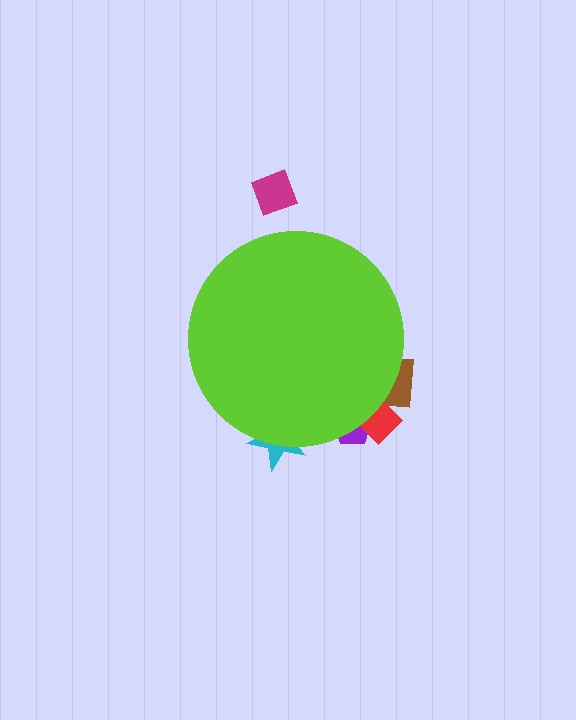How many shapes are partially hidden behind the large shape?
4 shapes are partially hidden.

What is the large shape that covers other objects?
A lime circle.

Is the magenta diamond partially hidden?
No, the magenta diamond is fully visible.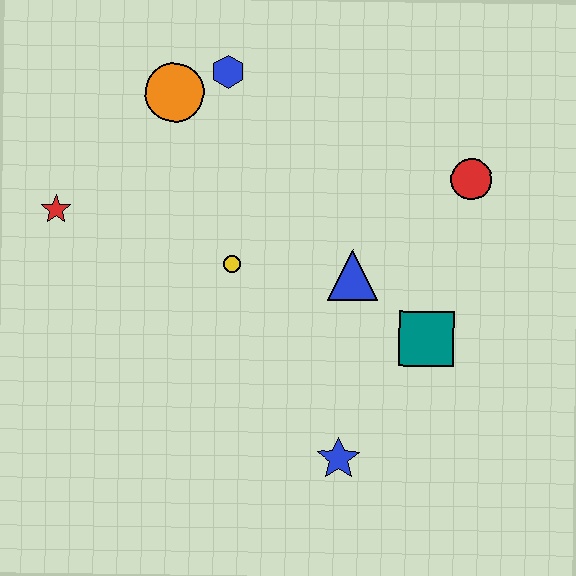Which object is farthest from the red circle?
The red star is farthest from the red circle.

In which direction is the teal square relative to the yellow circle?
The teal square is to the right of the yellow circle.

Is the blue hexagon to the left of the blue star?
Yes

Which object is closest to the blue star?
The teal square is closest to the blue star.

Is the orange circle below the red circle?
No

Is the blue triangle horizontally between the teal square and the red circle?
No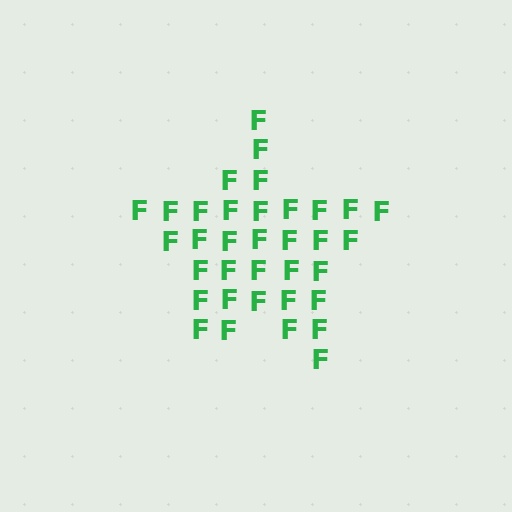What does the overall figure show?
The overall figure shows a star.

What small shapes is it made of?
It is made of small letter F's.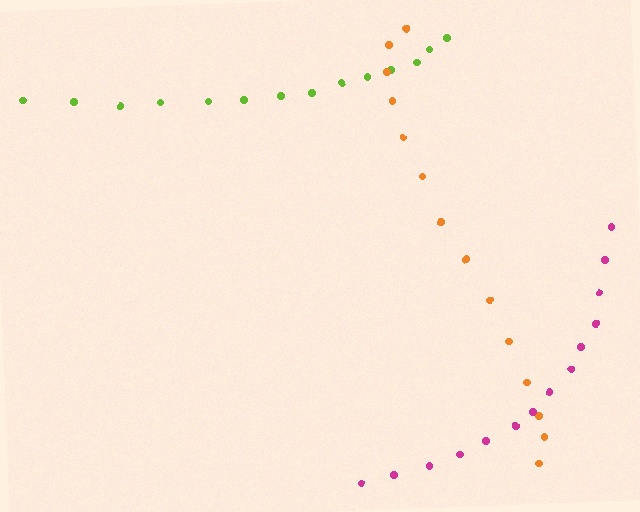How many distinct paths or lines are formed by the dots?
There are 3 distinct paths.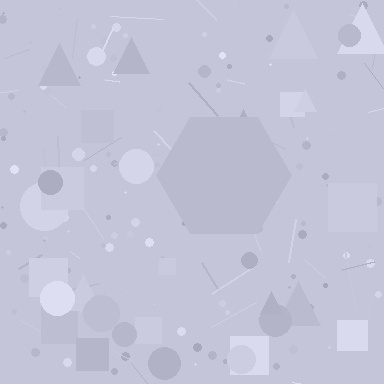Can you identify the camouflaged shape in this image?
The camouflaged shape is a hexagon.